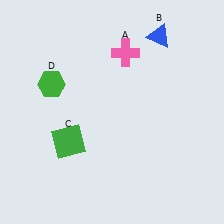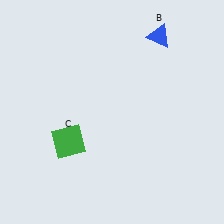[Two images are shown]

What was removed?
The green hexagon (D), the pink cross (A) were removed in Image 2.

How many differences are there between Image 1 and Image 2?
There are 2 differences between the two images.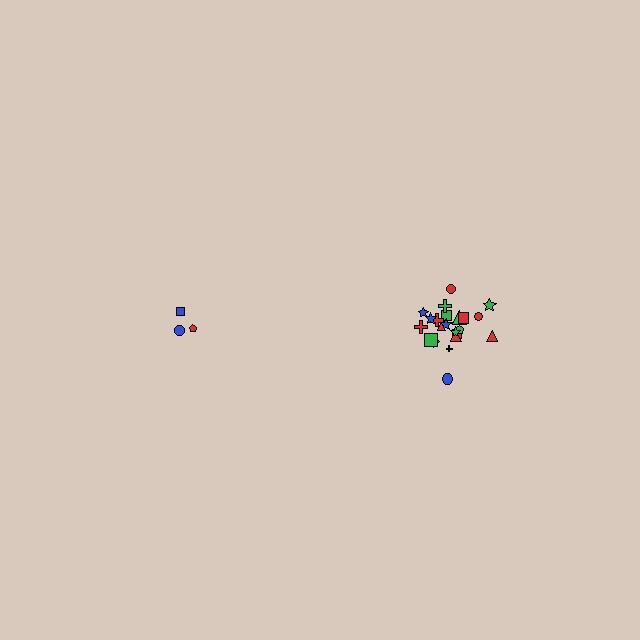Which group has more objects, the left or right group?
The right group.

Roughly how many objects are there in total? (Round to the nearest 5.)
Roughly 25 objects in total.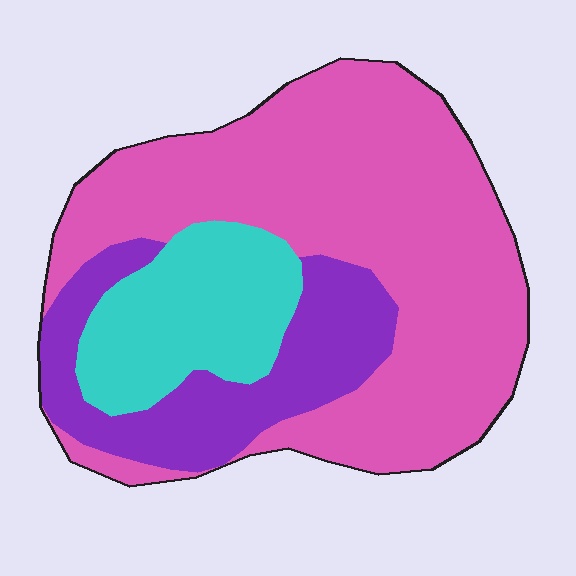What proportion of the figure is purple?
Purple covers around 20% of the figure.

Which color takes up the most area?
Pink, at roughly 60%.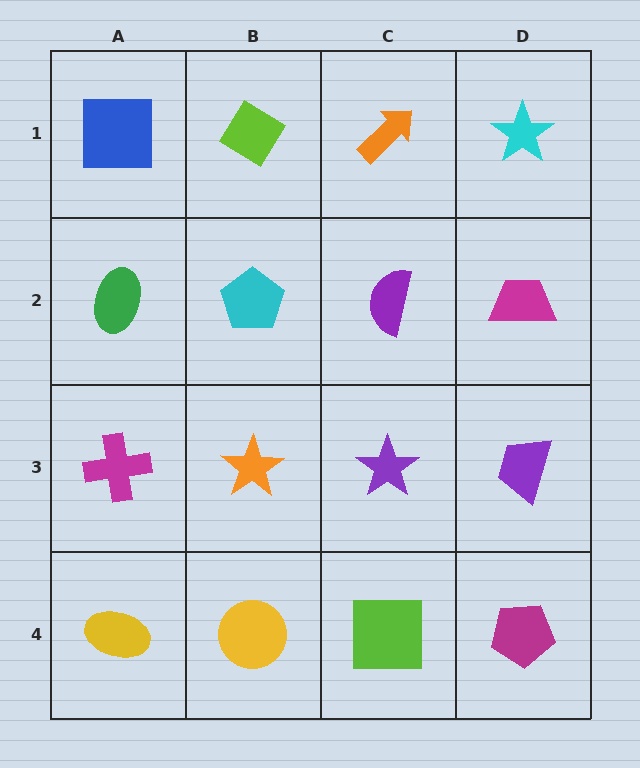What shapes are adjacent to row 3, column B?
A cyan pentagon (row 2, column B), a yellow circle (row 4, column B), a magenta cross (row 3, column A), a purple star (row 3, column C).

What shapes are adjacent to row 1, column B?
A cyan pentagon (row 2, column B), a blue square (row 1, column A), an orange arrow (row 1, column C).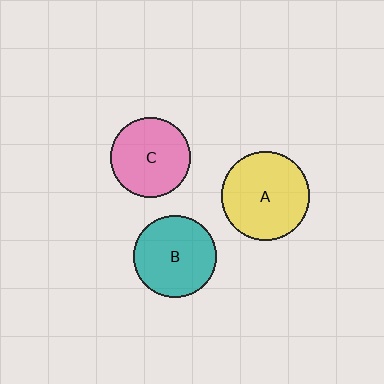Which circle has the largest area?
Circle A (yellow).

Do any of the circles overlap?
No, none of the circles overlap.